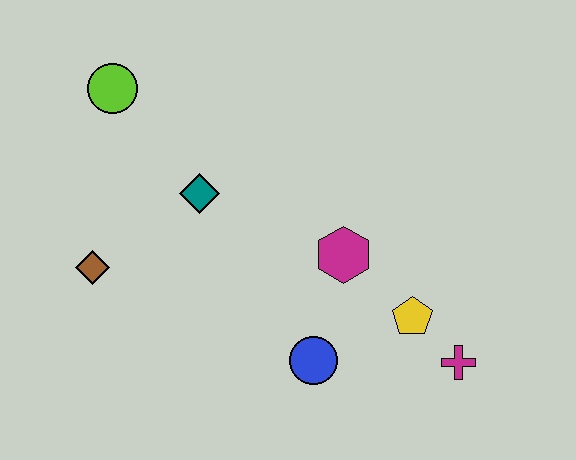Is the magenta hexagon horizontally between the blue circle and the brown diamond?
No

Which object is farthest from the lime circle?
The magenta cross is farthest from the lime circle.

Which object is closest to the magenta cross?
The yellow pentagon is closest to the magenta cross.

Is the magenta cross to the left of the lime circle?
No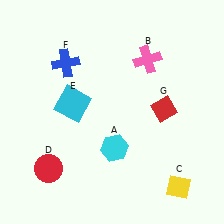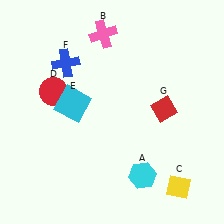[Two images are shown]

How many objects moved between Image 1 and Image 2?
3 objects moved between the two images.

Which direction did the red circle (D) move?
The red circle (D) moved up.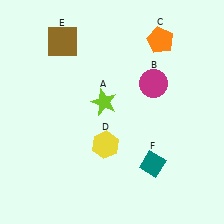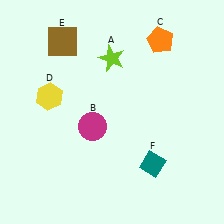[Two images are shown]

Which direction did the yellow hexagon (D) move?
The yellow hexagon (D) moved left.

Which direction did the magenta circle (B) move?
The magenta circle (B) moved left.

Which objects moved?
The objects that moved are: the lime star (A), the magenta circle (B), the yellow hexagon (D).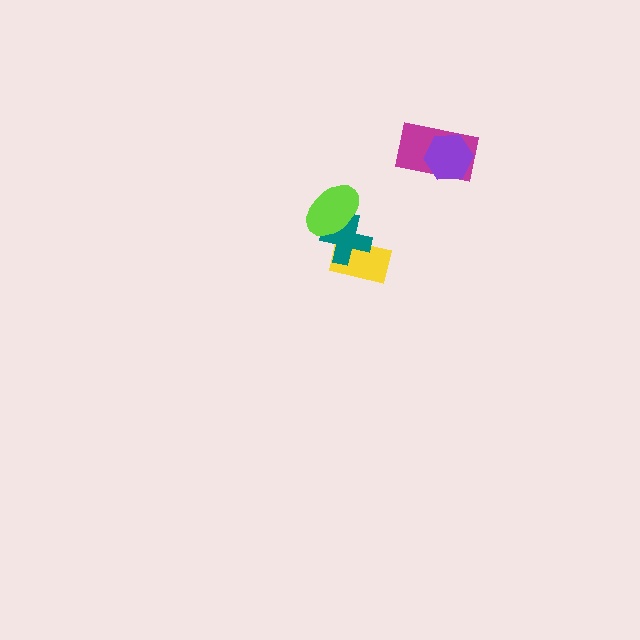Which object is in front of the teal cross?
The lime ellipse is in front of the teal cross.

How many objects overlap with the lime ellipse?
1 object overlaps with the lime ellipse.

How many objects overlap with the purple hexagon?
1 object overlaps with the purple hexagon.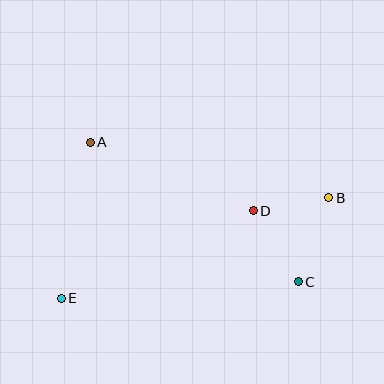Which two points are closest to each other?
Points B and D are closest to each other.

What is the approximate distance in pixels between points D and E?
The distance between D and E is approximately 211 pixels.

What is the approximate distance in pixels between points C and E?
The distance between C and E is approximately 238 pixels.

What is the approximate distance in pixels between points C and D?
The distance between C and D is approximately 84 pixels.